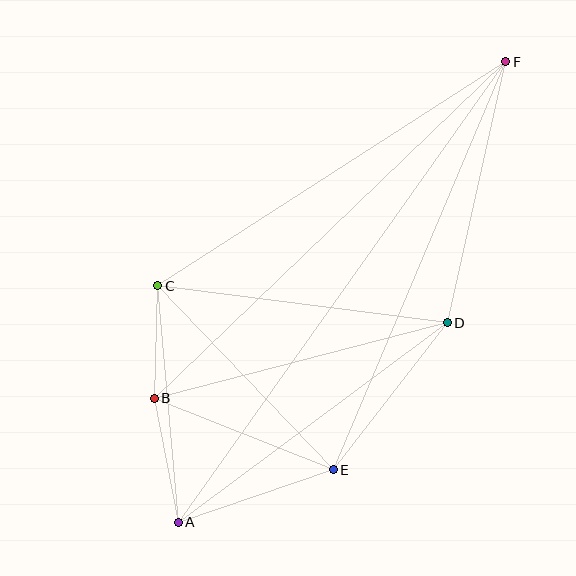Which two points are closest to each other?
Points B and C are closest to each other.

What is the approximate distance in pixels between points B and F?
The distance between B and F is approximately 487 pixels.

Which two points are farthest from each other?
Points A and F are farthest from each other.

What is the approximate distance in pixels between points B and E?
The distance between B and E is approximately 193 pixels.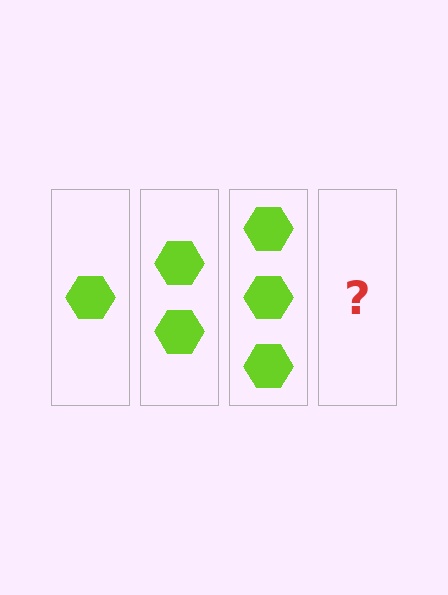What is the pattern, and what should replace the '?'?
The pattern is that each step adds one more hexagon. The '?' should be 4 hexagons.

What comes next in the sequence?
The next element should be 4 hexagons.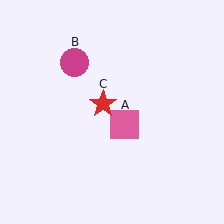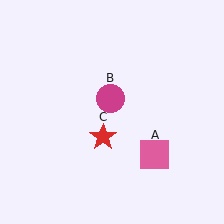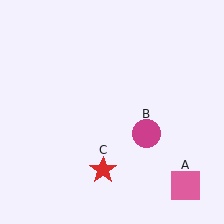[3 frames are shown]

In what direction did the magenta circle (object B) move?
The magenta circle (object B) moved down and to the right.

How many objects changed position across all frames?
3 objects changed position: pink square (object A), magenta circle (object B), red star (object C).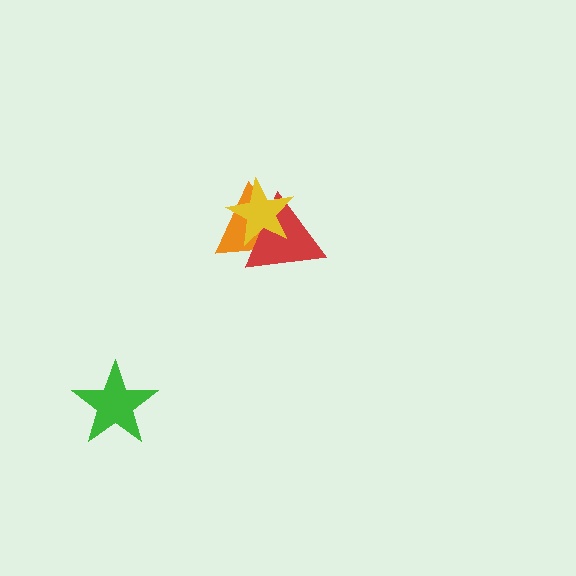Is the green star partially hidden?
No, no other shape covers it.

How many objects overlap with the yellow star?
2 objects overlap with the yellow star.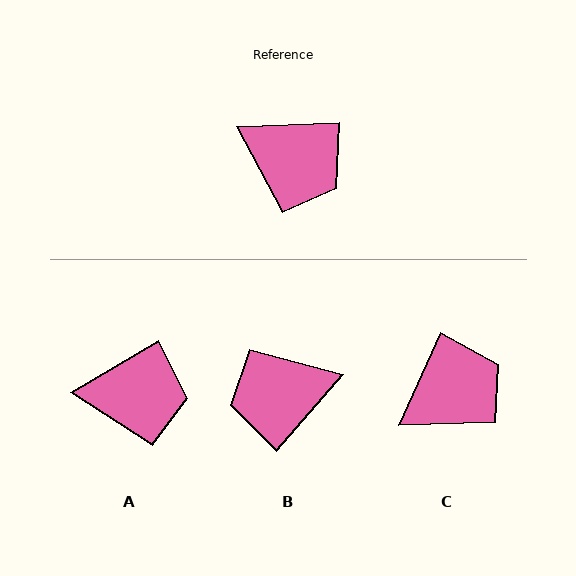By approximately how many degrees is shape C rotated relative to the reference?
Approximately 64 degrees counter-clockwise.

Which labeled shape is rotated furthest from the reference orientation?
B, about 133 degrees away.